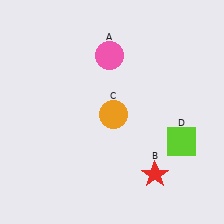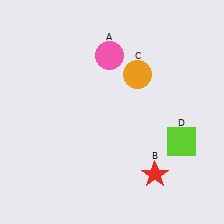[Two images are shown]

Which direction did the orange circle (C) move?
The orange circle (C) moved up.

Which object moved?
The orange circle (C) moved up.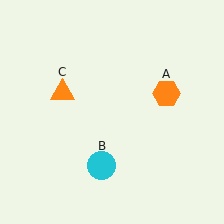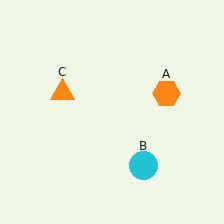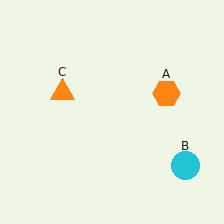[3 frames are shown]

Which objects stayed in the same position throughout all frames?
Orange hexagon (object A) and orange triangle (object C) remained stationary.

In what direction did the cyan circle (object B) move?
The cyan circle (object B) moved right.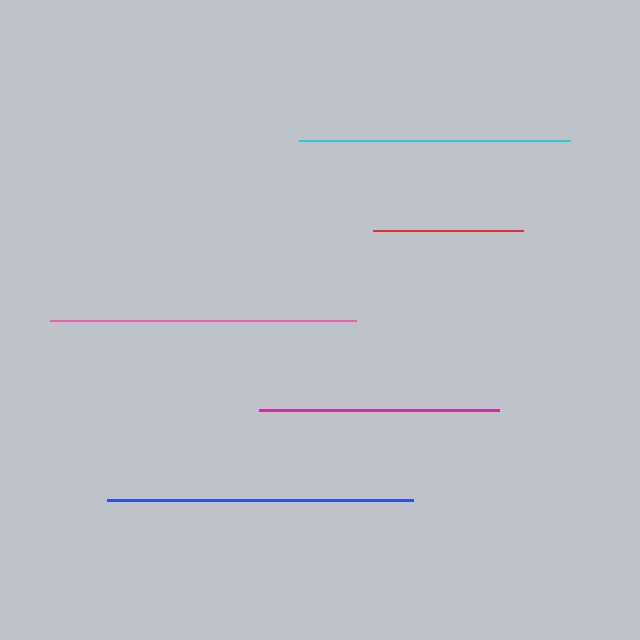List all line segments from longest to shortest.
From longest to shortest: blue, pink, cyan, magenta, red.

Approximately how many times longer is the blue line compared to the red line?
The blue line is approximately 2.0 times the length of the red line.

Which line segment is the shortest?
The red line is the shortest at approximately 150 pixels.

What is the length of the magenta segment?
The magenta segment is approximately 241 pixels long.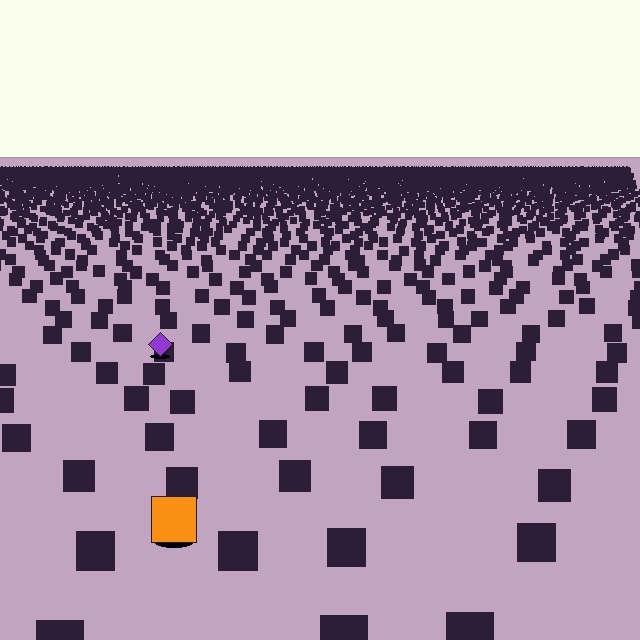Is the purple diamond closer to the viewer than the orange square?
No. The orange square is closer — you can tell from the texture gradient: the ground texture is coarser near it.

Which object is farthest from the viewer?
The purple diamond is farthest from the viewer. It appears smaller and the ground texture around it is denser.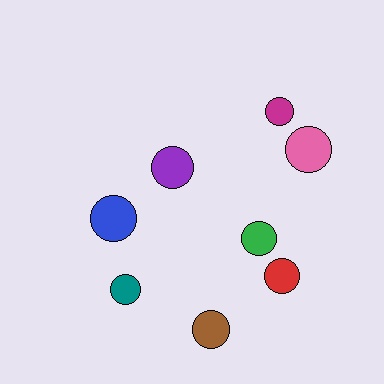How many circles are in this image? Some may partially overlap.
There are 8 circles.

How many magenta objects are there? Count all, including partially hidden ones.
There is 1 magenta object.